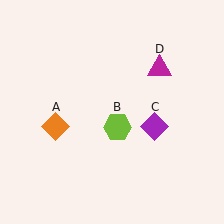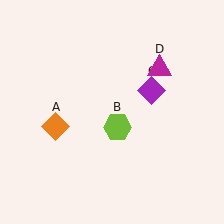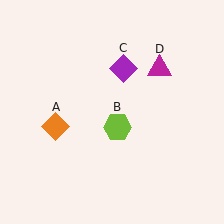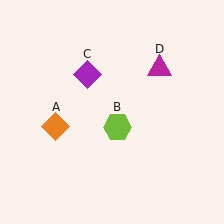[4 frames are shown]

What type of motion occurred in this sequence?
The purple diamond (object C) rotated counterclockwise around the center of the scene.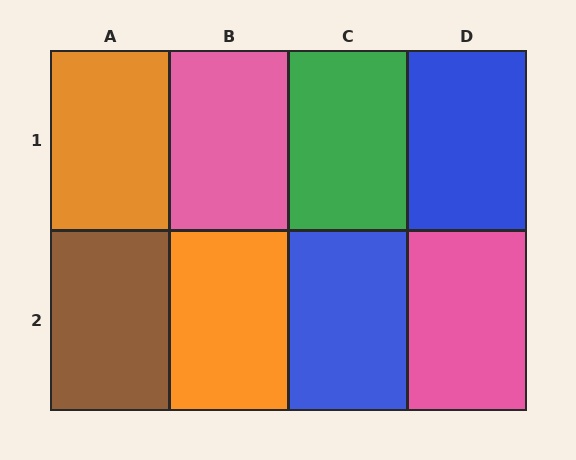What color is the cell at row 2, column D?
Pink.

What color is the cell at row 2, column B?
Orange.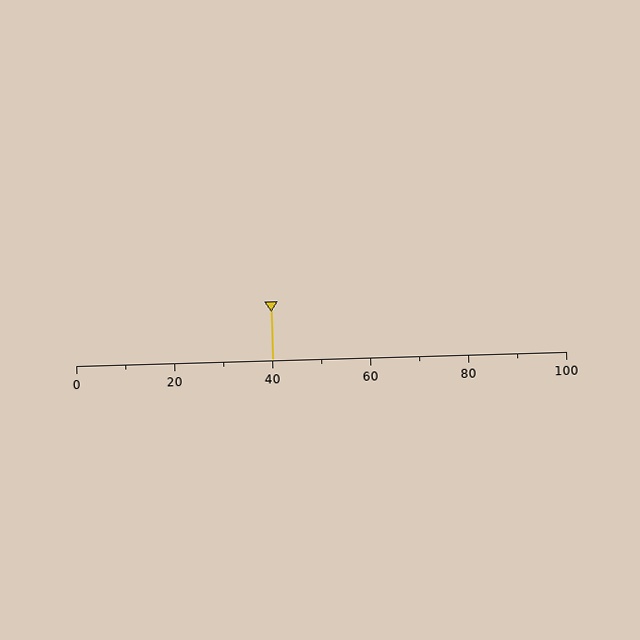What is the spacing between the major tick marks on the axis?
The major ticks are spaced 20 apart.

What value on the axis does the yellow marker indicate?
The marker indicates approximately 40.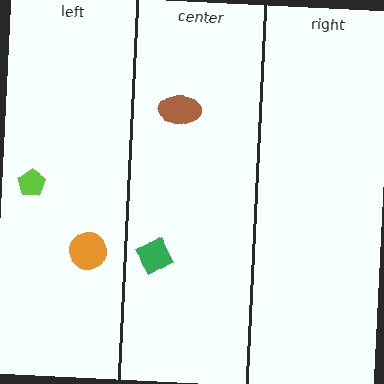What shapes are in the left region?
The orange circle, the lime pentagon.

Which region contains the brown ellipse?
The center region.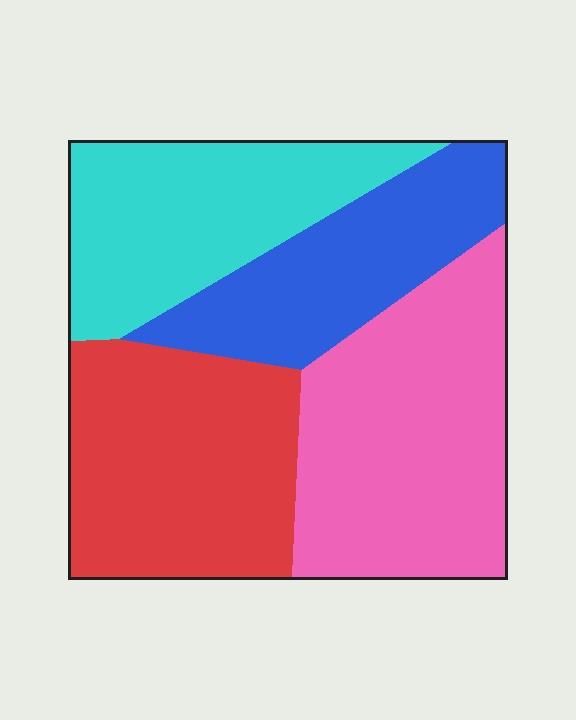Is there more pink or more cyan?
Pink.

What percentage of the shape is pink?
Pink covers about 30% of the shape.